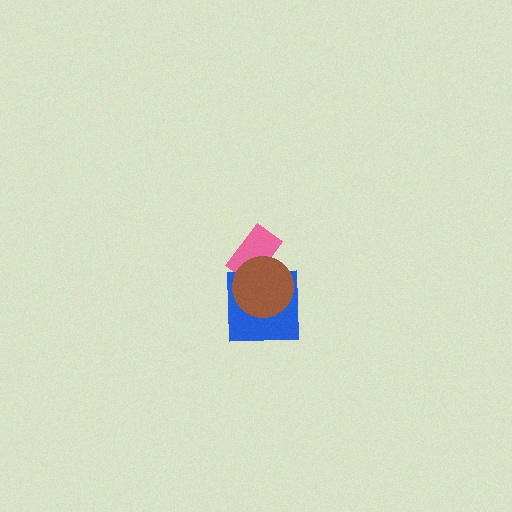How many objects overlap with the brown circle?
2 objects overlap with the brown circle.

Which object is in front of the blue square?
The brown circle is in front of the blue square.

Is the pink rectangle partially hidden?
Yes, it is partially covered by another shape.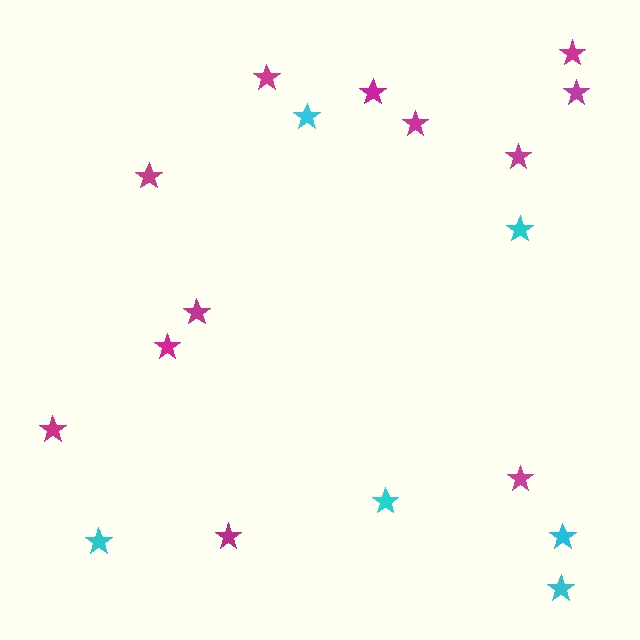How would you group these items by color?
There are 2 groups: one group of cyan stars (6) and one group of magenta stars (12).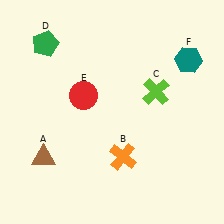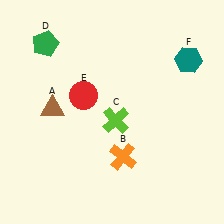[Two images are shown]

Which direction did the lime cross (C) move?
The lime cross (C) moved left.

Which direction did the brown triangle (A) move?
The brown triangle (A) moved up.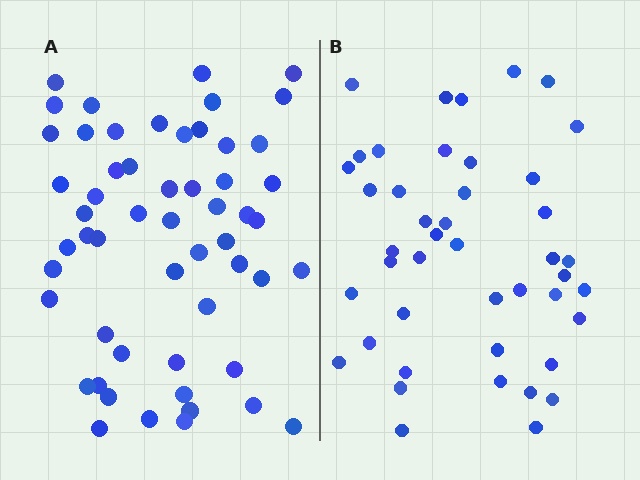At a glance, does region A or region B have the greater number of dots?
Region A (the left region) has more dots.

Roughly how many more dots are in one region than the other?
Region A has roughly 12 or so more dots than region B.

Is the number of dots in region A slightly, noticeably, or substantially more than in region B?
Region A has noticeably more, but not dramatically so. The ratio is roughly 1.2 to 1.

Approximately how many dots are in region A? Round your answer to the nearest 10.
About 60 dots. (The exact count is 55, which rounds to 60.)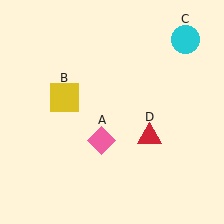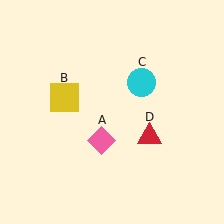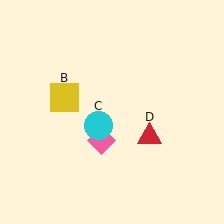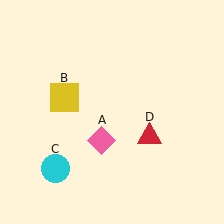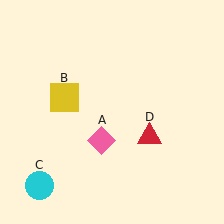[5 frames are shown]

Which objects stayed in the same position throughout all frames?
Pink diamond (object A) and yellow square (object B) and red triangle (object D) remained stationary.